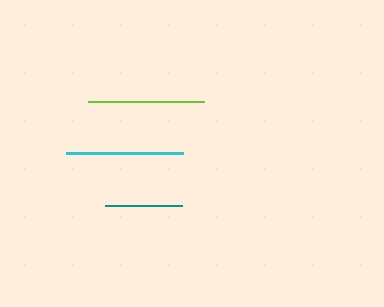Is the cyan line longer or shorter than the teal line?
The cyan line is longer than the teal line.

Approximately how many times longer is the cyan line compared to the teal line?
The cyan line is approximately 1.5 times the length of the teal line.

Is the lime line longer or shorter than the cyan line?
The cyan line is longer than the lime line.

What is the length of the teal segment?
The teal segment is approximately 78 pixels long.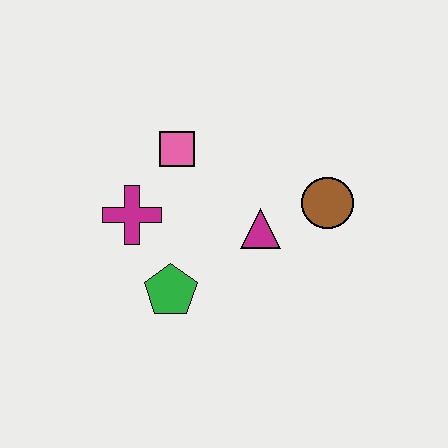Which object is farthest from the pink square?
The brown circle is farthest from the pink square.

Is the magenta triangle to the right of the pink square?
Yes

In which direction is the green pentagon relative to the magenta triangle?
The green pentagon is to the left of the magenta triangle.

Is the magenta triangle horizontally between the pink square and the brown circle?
Yes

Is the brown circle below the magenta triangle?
No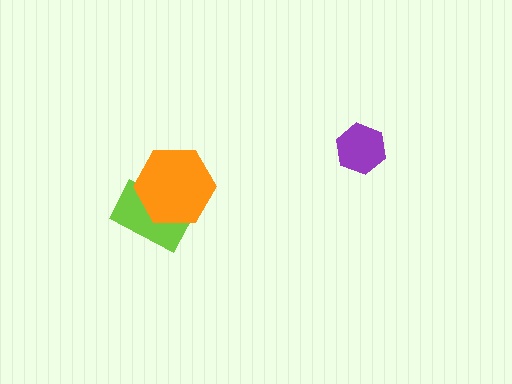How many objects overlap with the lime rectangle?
1 object overlaps with the lime rectangle.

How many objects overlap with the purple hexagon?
0 objects overlap with the purple hexagon.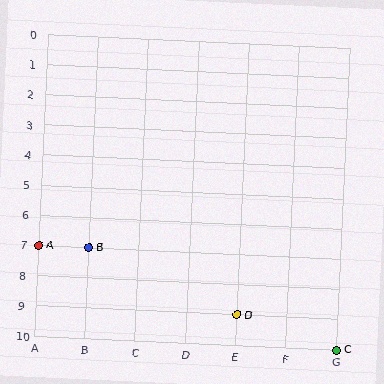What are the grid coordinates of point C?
Point C is at grid coordinates (G, 10).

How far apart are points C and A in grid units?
Points C and A are 6 columns and 3 rows apart (about 6.7 grid units diagonally).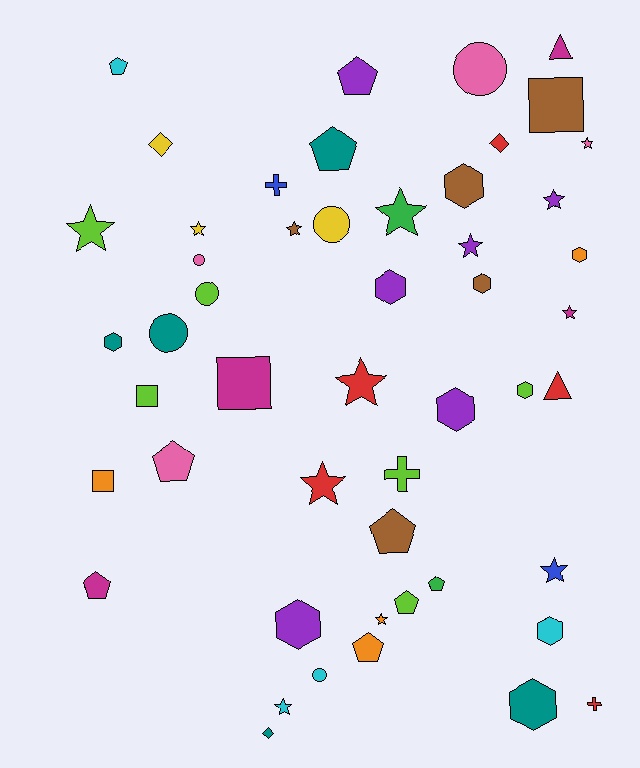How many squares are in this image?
There are 4 squares.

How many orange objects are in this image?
There are 4 orange objects.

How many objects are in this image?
There are 50 objects.